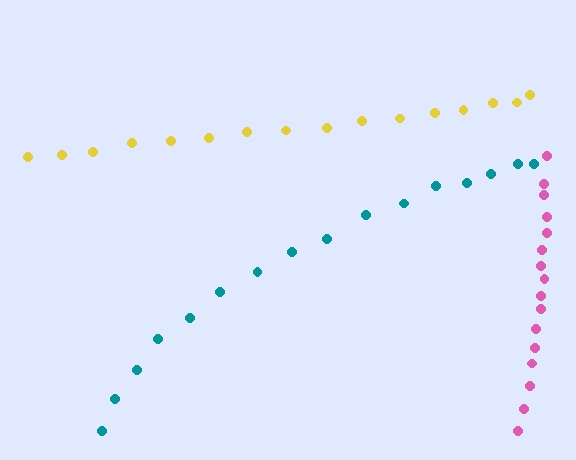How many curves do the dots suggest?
There are 3 distinct paths.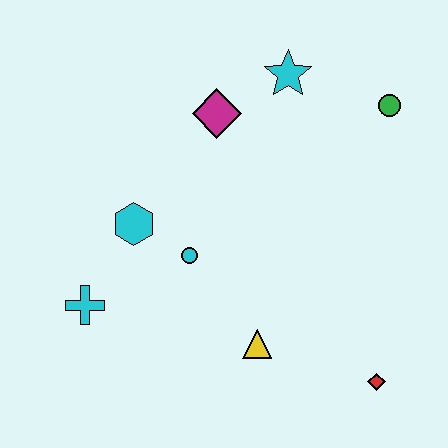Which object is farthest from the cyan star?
The red diamond is farthest from the cyan star.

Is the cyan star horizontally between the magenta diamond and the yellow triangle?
No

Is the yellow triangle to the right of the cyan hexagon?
Yes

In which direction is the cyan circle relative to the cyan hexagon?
The cyan circle is to the right of the cyan hexagon.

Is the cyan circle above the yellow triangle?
Yes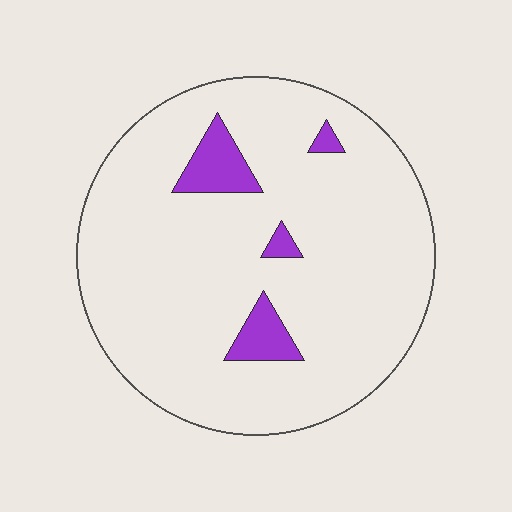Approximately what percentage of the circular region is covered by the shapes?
Approximately 10%.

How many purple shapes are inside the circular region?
4.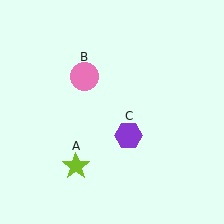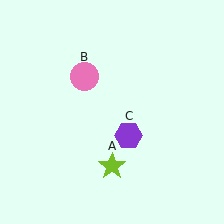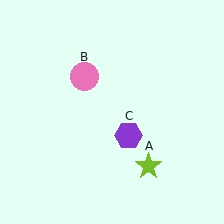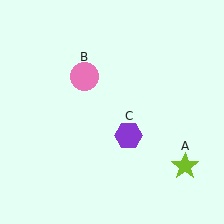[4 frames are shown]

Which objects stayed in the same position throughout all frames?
Pink circle (object B) and purple hexagon (object C) remained stationary.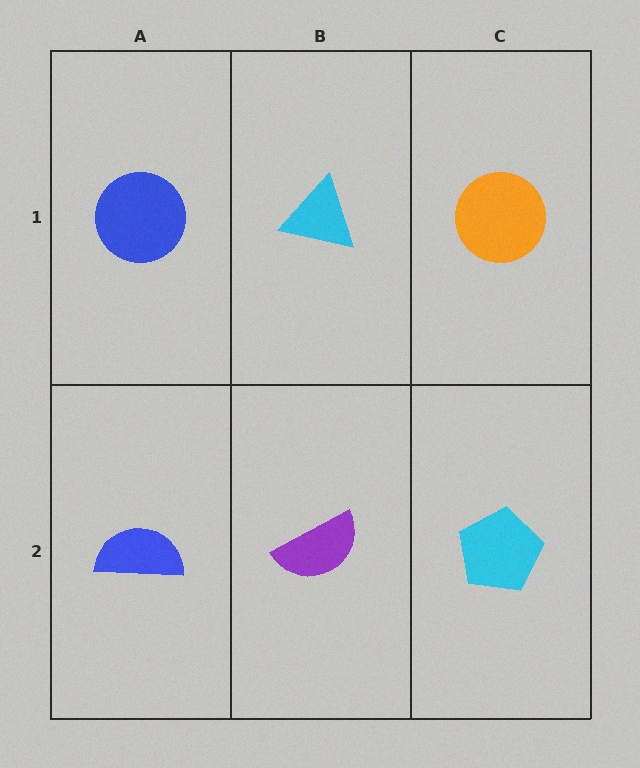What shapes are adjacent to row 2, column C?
An orange circle (row 1, column C), a purple semicircle (row 2, column B).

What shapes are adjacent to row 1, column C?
A cyan pentagon (row 2, column C), a cyan triangle (row 1, column B).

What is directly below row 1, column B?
A purple semicircle.